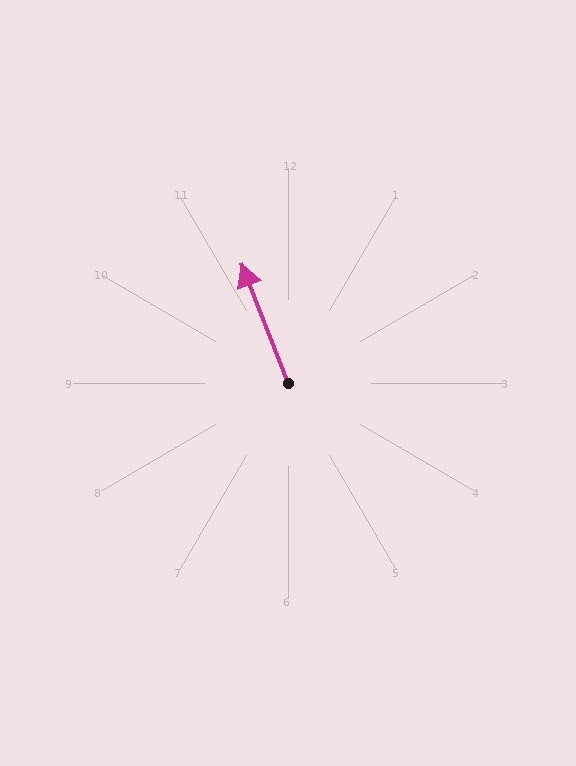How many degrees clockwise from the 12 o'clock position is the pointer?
Approximately 339 degrees.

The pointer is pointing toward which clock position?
Roughly 11 o'clock.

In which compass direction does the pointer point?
North.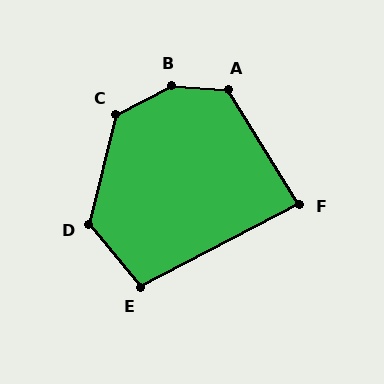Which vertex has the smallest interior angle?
F, at approximately 86 degrees.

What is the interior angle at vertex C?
Approximately 132 degrees (obtuse).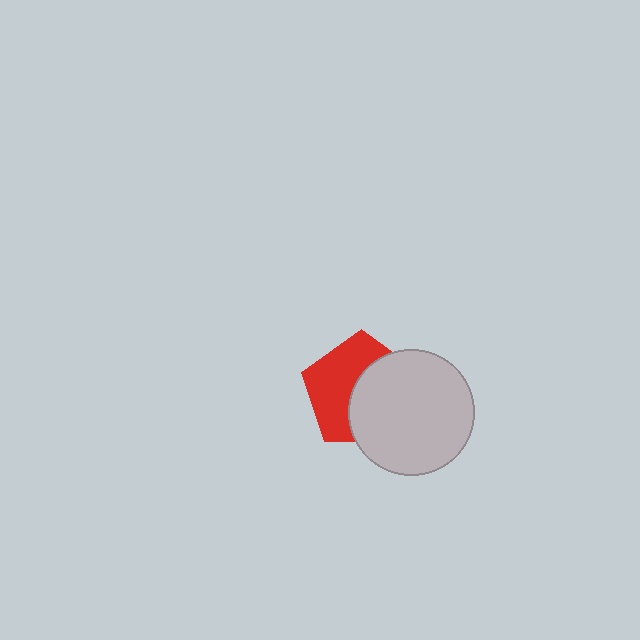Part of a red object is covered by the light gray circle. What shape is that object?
It is a pentagon.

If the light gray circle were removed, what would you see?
You would see the complete red pentagon.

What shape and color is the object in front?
The object in front is a light gray circle.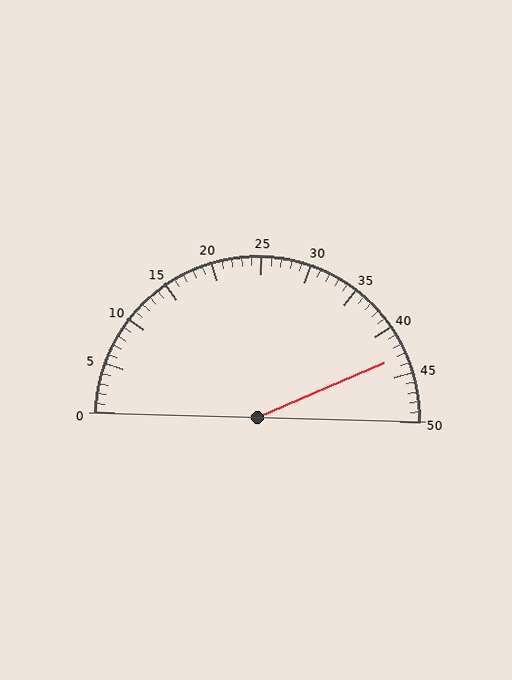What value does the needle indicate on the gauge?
The needle indicates approximately 43.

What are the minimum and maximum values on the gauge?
The gauge ranges from 0 to 50.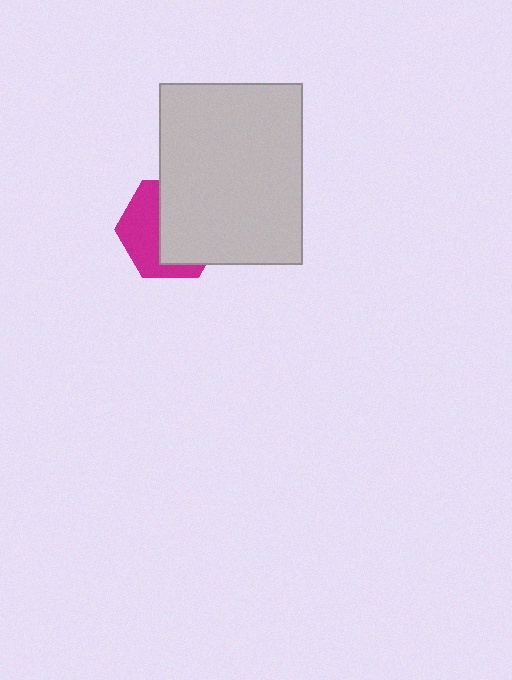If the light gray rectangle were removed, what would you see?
You would see the complete magenta hexagon.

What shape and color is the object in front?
The object in front is a light gray rectangle.